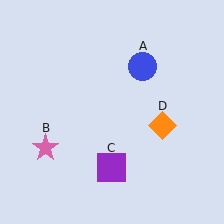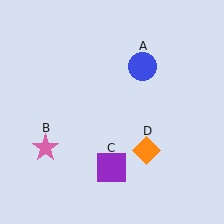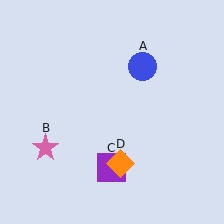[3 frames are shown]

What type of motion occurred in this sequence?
The orange diamond (object D) rotated clockwise around the center of the scene.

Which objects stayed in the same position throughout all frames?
Blue circle (object A) and pink star (object B) and purple square (object C) remained stationary.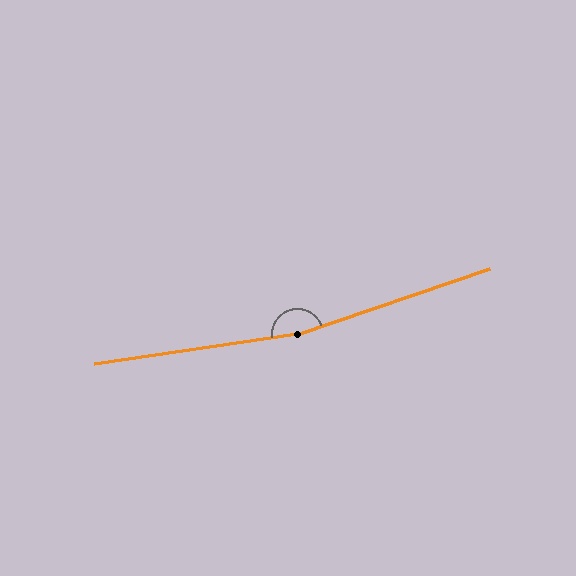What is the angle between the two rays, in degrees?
Approximately 169 degrees.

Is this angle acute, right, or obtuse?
It is obtuse.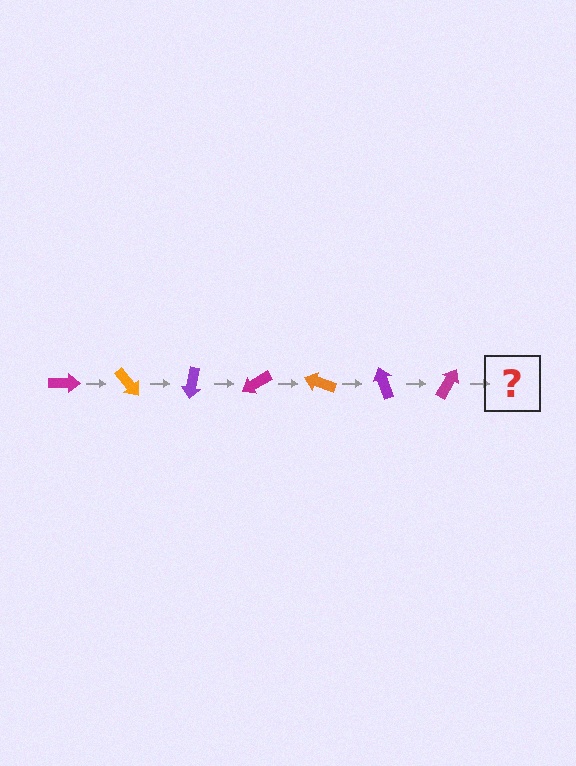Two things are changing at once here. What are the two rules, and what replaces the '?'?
The two rules are that it rotates 50 degrees each step and the color cycles through magenta, orange, and purple. The '?' should be an orange arrow, rotated 350 degrees from the start.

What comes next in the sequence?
The next element should be an orange arrow, rotated 350 degrees from the start.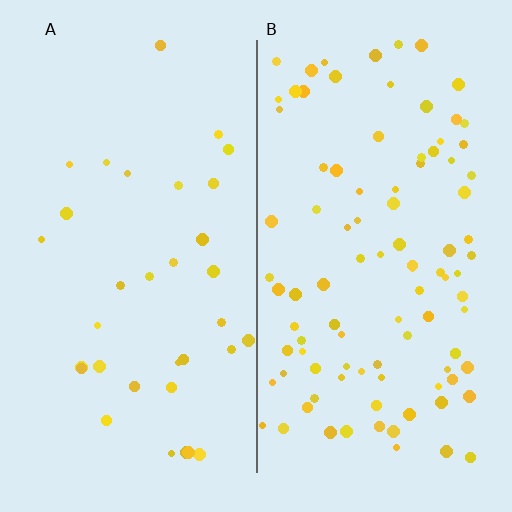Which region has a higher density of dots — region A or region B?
B (the right).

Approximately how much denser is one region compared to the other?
Approximately 2.9× — region B over region A.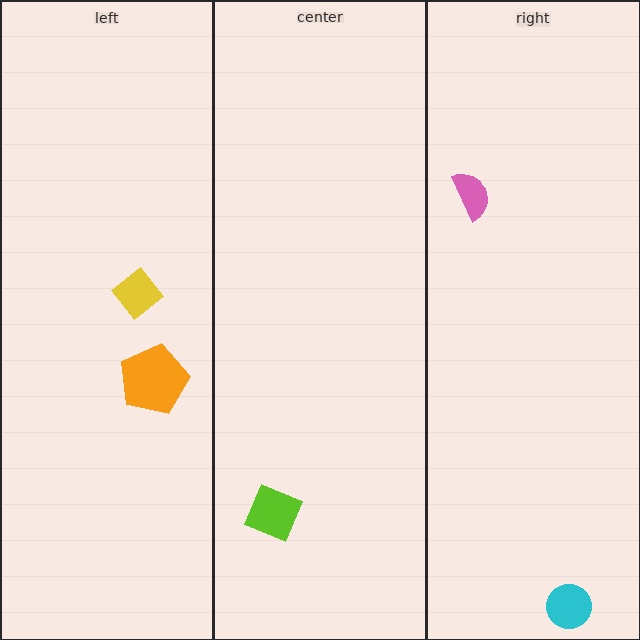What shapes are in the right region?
The cyan circle, the pink semicircle.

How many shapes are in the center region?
1.